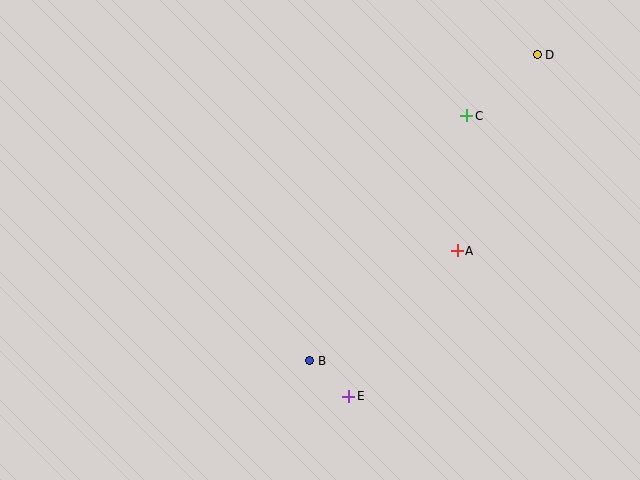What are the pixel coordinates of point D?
Point D is at (537, 55).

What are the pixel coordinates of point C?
Point C is at (467, 116).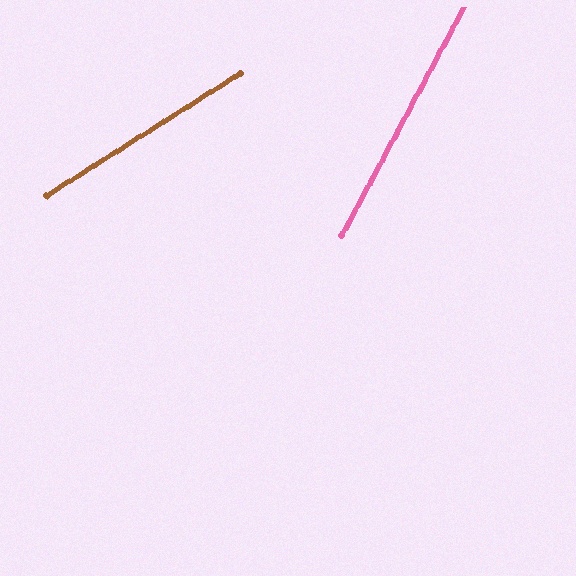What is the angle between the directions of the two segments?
Approximately 30 degrees.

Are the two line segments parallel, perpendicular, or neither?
Neither parallel nor perpendicular — they differ by about 30°.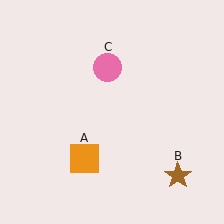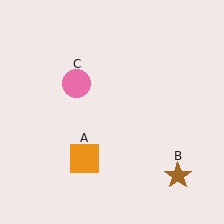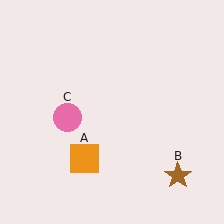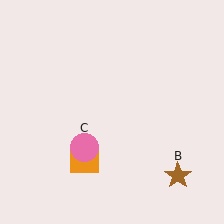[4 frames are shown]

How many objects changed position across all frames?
1 object changed position: pink circle (object C).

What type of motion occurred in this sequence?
The pink circle (object C) rotated counterclockwise around the center of the scene.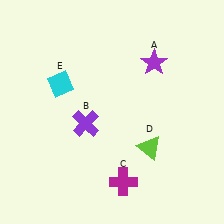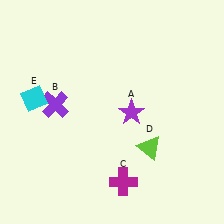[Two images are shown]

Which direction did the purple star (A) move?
The purple star (A) moved down.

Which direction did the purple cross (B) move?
The purple cross (B) moved left.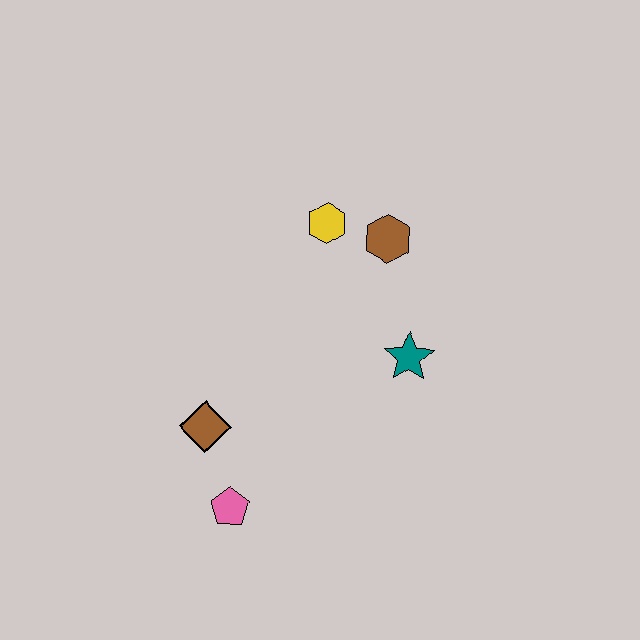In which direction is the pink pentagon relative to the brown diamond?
The pink pentagon is below the brown diamond.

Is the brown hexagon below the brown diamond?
No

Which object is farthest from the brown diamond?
The brown hexagon is farthest from the brown diamond.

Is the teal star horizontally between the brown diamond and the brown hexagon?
No